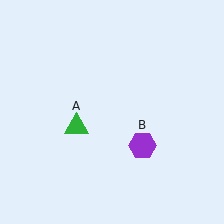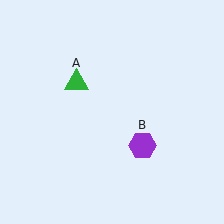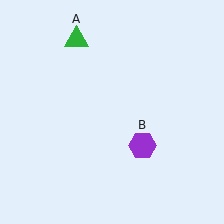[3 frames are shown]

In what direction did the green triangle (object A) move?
The green triangle (object A) moved up.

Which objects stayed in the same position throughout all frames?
Purple hexagon (object B) remained stationary.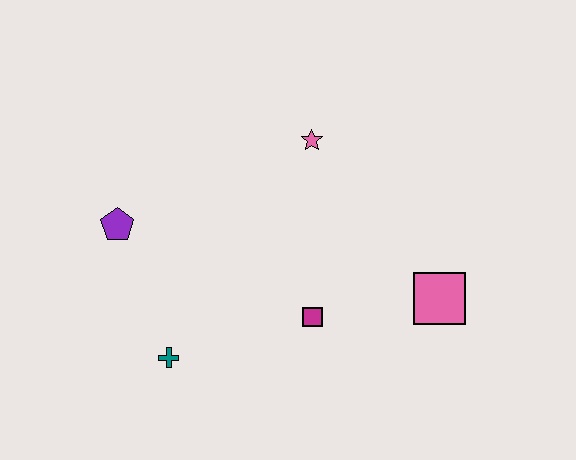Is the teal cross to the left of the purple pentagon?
No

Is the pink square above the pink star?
No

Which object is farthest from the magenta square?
The purple pentagon is farthest from the magenta square.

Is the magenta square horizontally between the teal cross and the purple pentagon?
No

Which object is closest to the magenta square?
The pink square is closest to the magenta square.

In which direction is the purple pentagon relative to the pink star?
The purple pentagon is to the left of the pink star.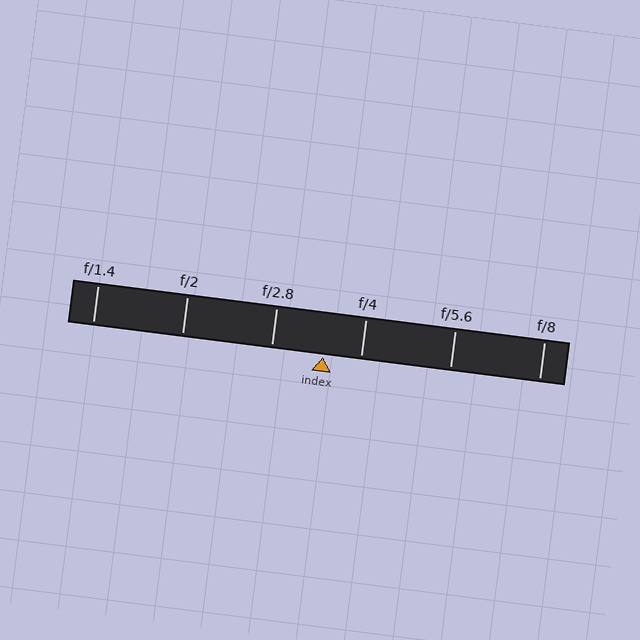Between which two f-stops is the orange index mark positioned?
The index mark is between f/2.8 and f/4.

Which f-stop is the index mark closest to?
The index mark is closest to f/4.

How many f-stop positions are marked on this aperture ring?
There are 6 f-stop positions marked.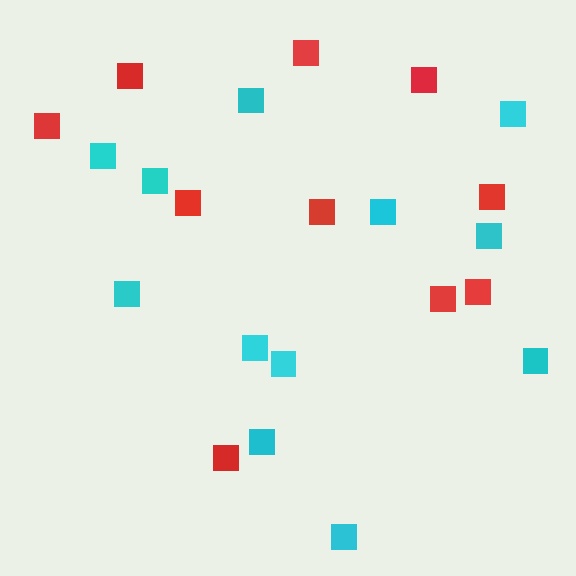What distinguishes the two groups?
There are 2 groups: one group of cyan squares (12) and one group of red squares (10).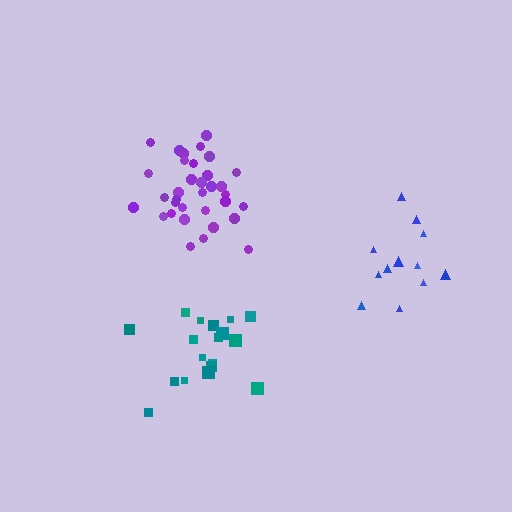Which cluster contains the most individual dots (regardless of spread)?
Purple (34).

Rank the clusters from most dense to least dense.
purple, teal, blue.